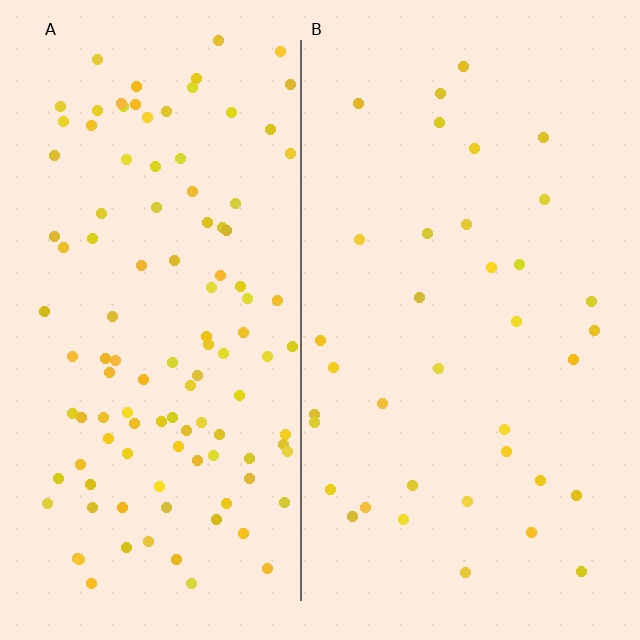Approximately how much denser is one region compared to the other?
Approximately 3.1× — region A over region B.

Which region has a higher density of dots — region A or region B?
A (the left).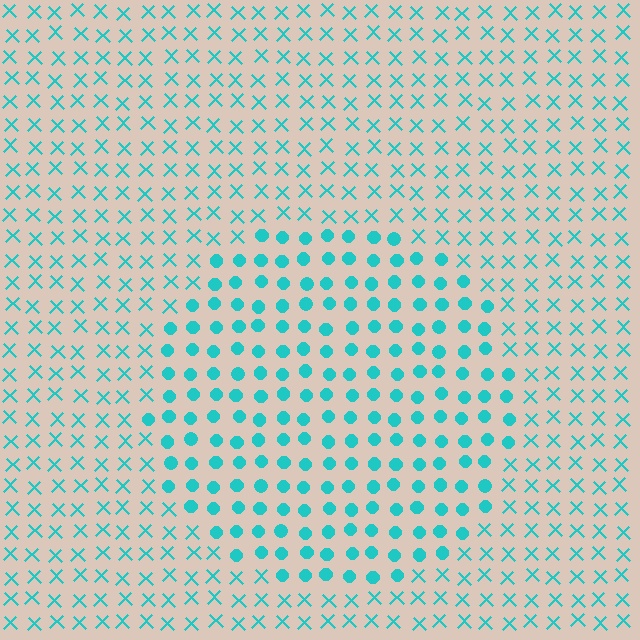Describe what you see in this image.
The image is filled with small cyan elements arranged in a uniform grid. A circle-shaped region contains circles, while the surrounding area contains X marks. The boundary is defined purely by the change in element shape.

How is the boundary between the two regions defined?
The boundary is defined by a change in element shape: circles inside vs. X marks outside. All elements share the same color and spacing.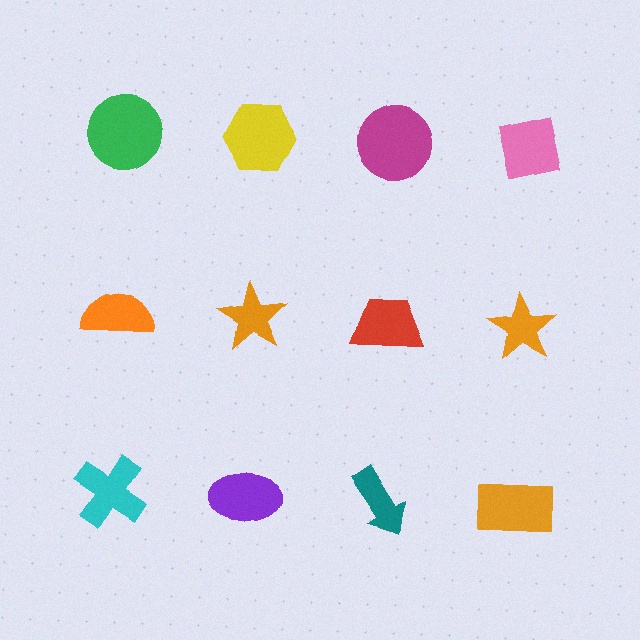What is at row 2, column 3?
A red trapezoid.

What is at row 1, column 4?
A pink square.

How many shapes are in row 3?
4 shapes.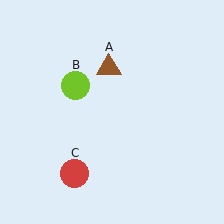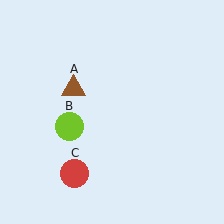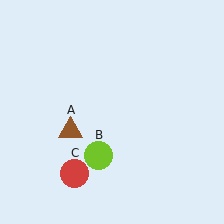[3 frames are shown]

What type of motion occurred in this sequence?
The brown triangle (object A), lime circle (object B) rotated counterclockwise around the center of the scene.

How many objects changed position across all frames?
2 objects changed position: brown triangle (object A), lime circle (object B).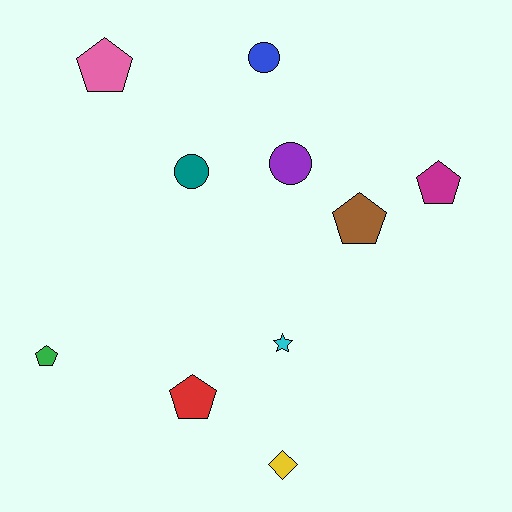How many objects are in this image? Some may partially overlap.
There are 10 objects.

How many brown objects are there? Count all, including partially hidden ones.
There is 1 brown object.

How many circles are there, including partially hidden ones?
There are 3 circles.